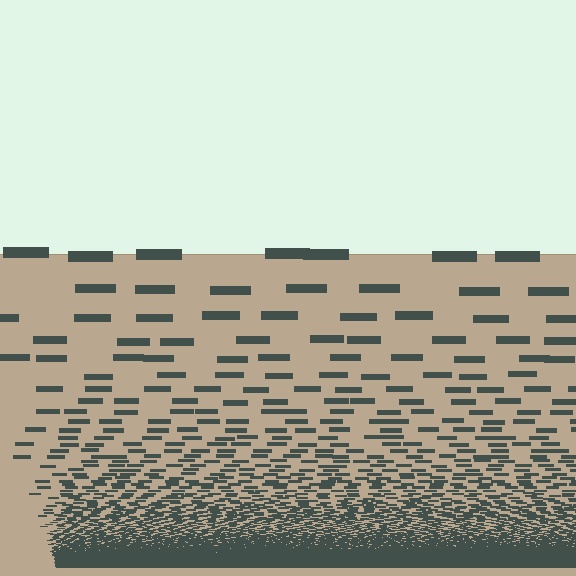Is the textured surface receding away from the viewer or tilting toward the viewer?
The surface appears to tilt toward the viewer. Texture elements get larger and sparser toward the top.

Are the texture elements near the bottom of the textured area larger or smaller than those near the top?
Smaller. The gradient is inverted — elements near the bottom are smaller and denser.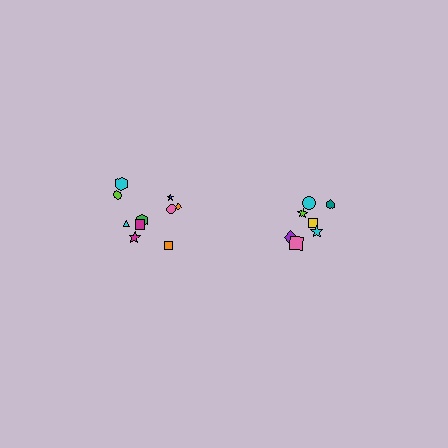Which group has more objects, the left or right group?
The left group.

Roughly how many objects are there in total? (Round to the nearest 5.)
Roughly 15 objects in total.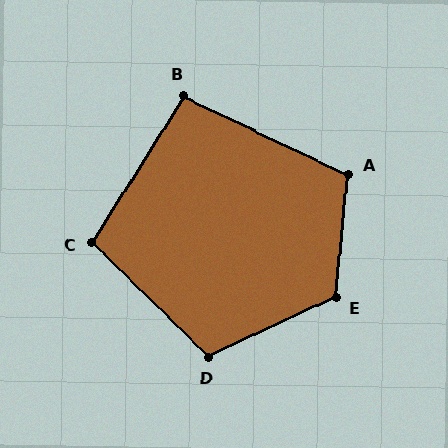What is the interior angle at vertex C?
Approximately 102 degrees (obtuse).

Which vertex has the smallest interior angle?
B, at approximately 97 degrees.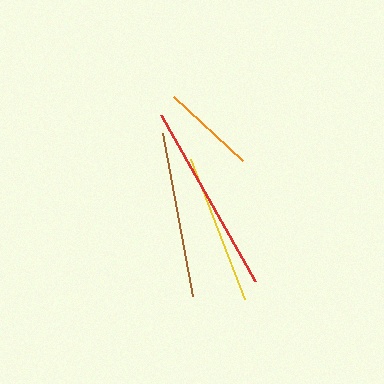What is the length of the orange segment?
The orange segment is approximately 94 pixels long.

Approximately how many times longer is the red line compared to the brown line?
The red line is approximately 1.1 times the length of the brown line.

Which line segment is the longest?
The red line is the longest at approximately 190 pixels.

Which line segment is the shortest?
The orange line is the shortest at approximately 94 pixels.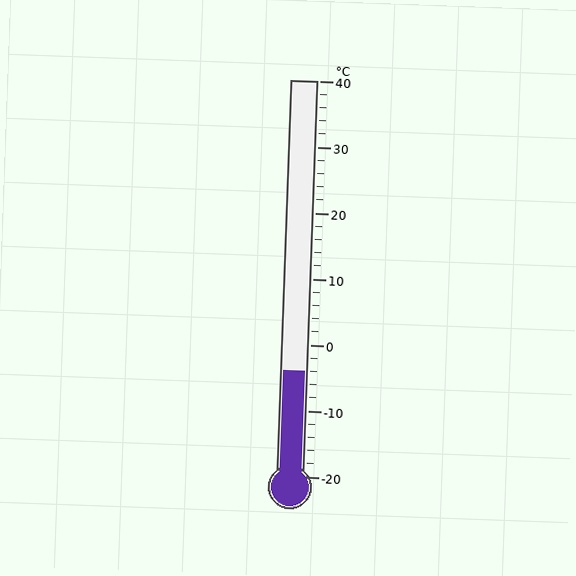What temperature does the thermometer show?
The thermometer shows approximately -4°C.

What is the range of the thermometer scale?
The thermometer scale ranges from -20°C to 40°C.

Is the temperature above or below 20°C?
The temperature is below 20°C.